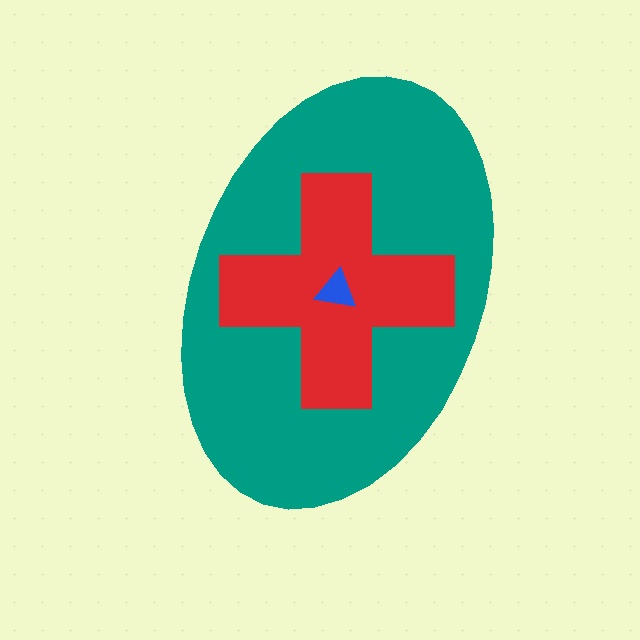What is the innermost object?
The blue triangle.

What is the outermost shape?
The teal ellipse.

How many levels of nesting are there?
3.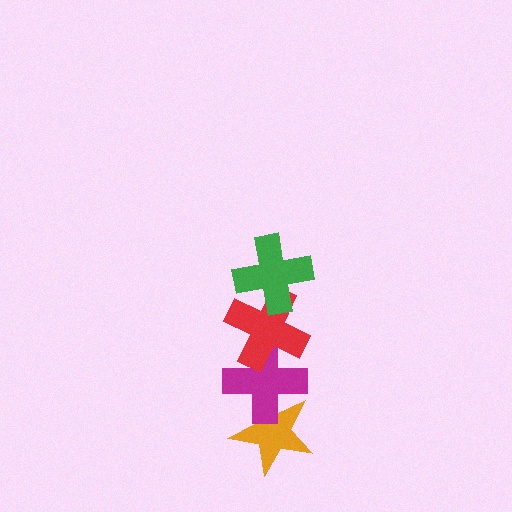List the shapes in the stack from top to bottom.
From top to bottom: the green cross, the red cross, the magenta cross, the orange star.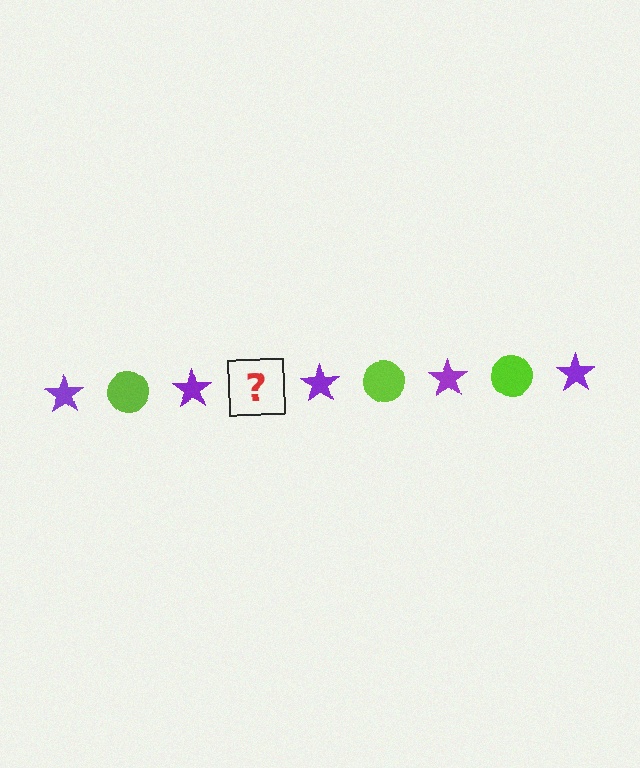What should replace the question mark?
The question mark should be replaced with a lime circle.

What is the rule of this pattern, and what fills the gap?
The rule is that the pattern alternates between purple star and lime circle. The gap should be filled with a lime circle.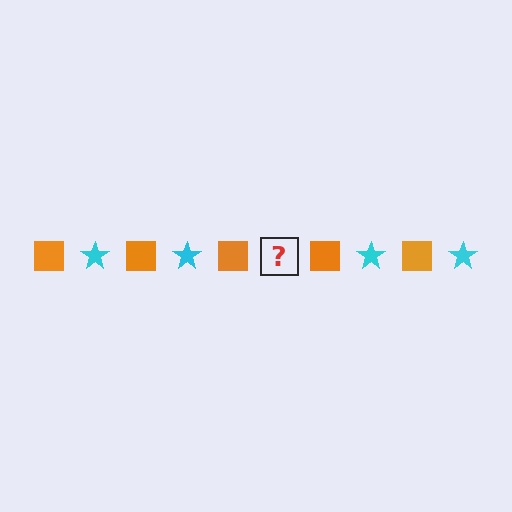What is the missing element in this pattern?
The missing element is a cyan star.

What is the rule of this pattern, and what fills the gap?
The rule is that the pattern alternates between orange square and cyan star. The gap should be filled with a cyan star.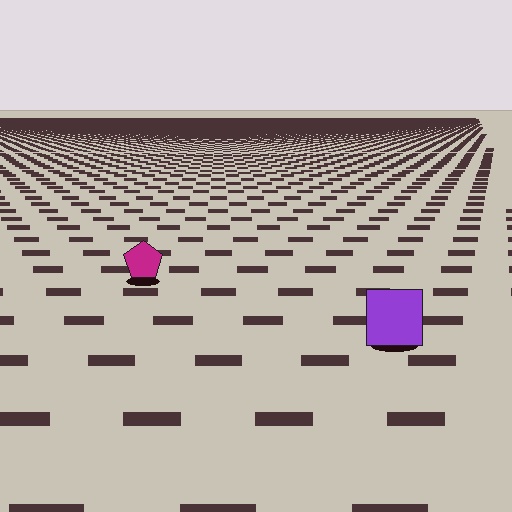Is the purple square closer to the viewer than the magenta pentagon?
Yes. The purple square is closer — you can tell from the texture gradient: the ground texture is coarser near it.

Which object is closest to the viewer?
The purple square is closest. The texture marks near it are larger and more spread out.